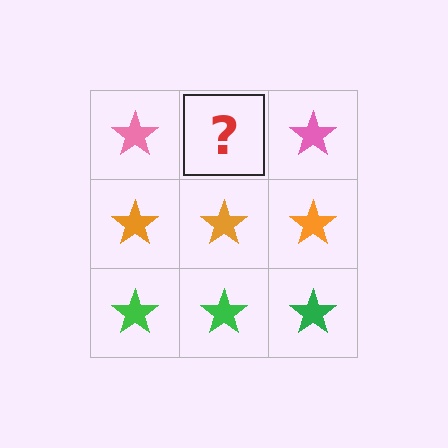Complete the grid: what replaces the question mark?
The question mark should be replaced with a pink star.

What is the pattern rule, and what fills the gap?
The rule is that each row has a consistent color. The gap should be filled with a pink star.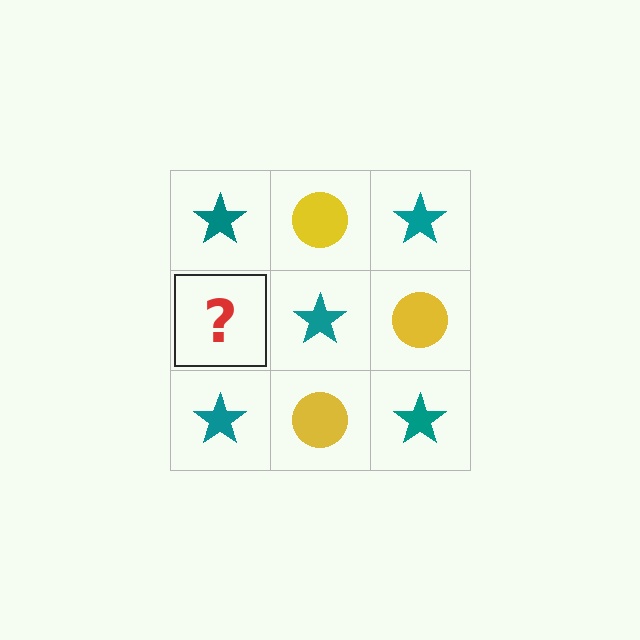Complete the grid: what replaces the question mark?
The question mark should be replaced with a yellow circle.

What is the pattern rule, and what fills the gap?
The rule is that it alternates teal star and yellow circle in a checkerboard pattern. The gap should be filled with a yellow circle.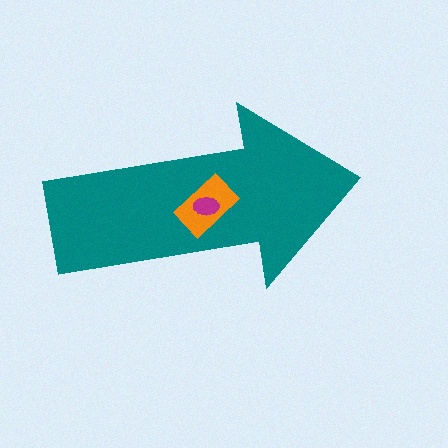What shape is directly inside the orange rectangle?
The magenta ellipse.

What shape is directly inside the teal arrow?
The orange rectangle.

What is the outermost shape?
The teal arrow.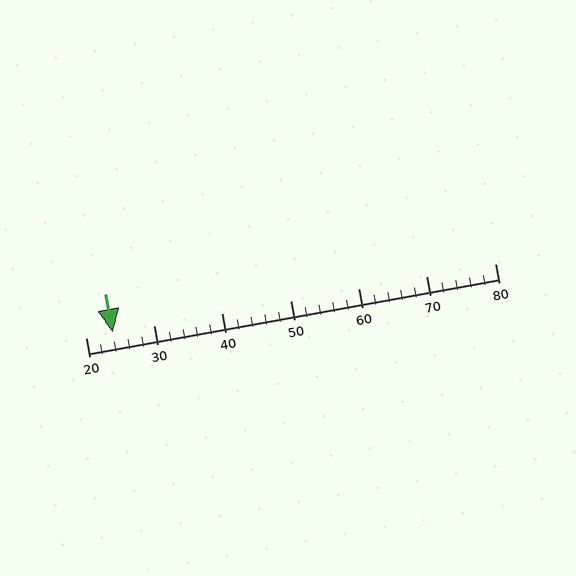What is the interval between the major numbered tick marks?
The major tick marks are spaced 10 units apart.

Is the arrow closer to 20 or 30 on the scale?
The arrow is closer to 20.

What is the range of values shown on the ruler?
The ruler shows values from 20 to 80.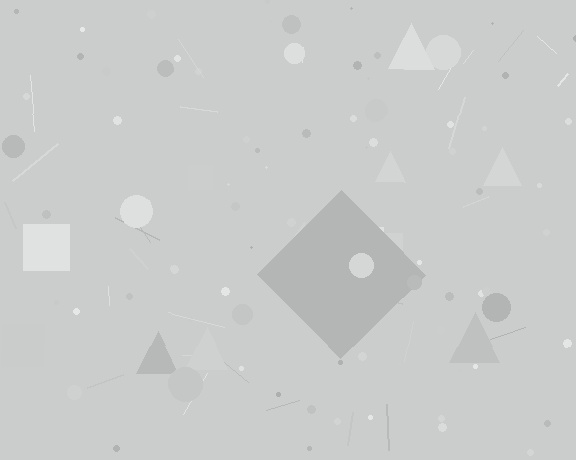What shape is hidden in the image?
A diamond is hidden in the image.